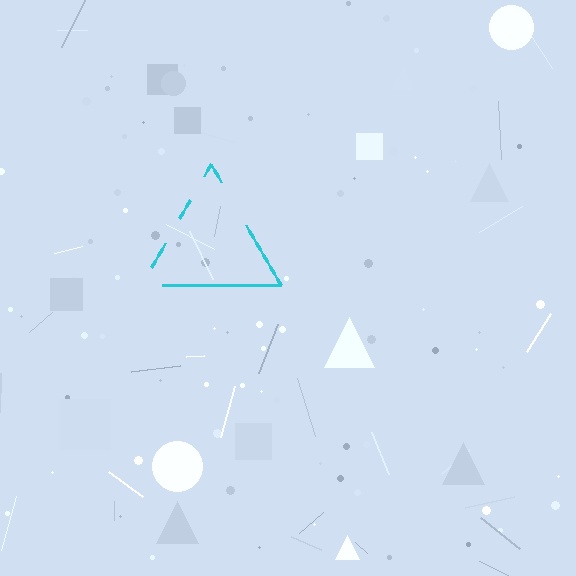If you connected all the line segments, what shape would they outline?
They would outline a triangle.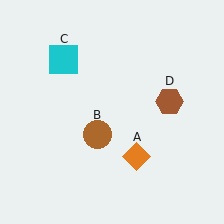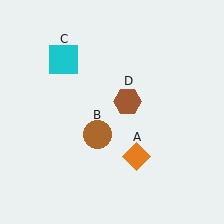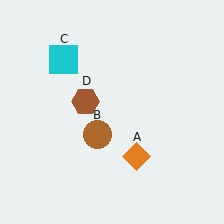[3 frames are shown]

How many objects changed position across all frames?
1 object changed position: brown hexagon (object D).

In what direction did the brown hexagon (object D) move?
The brown hexagon (object D) moved left.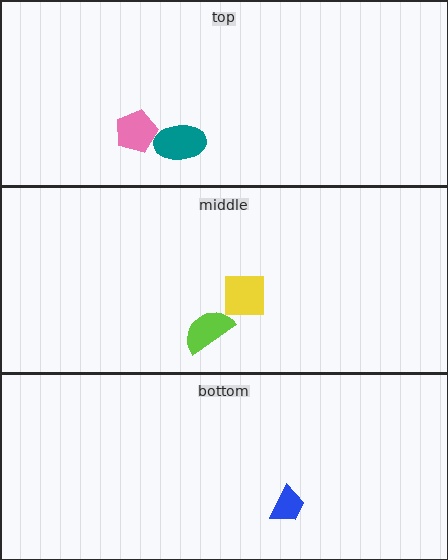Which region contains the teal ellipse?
The top region.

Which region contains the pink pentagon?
The top region.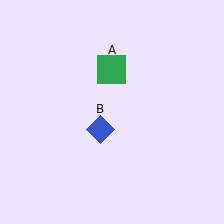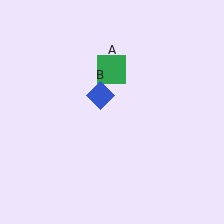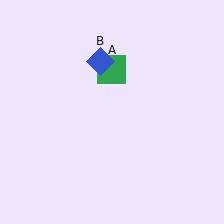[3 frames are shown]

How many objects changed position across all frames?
1 object changed position: blue diamond (object B).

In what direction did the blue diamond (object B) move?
The blue diamond (object B) moved up.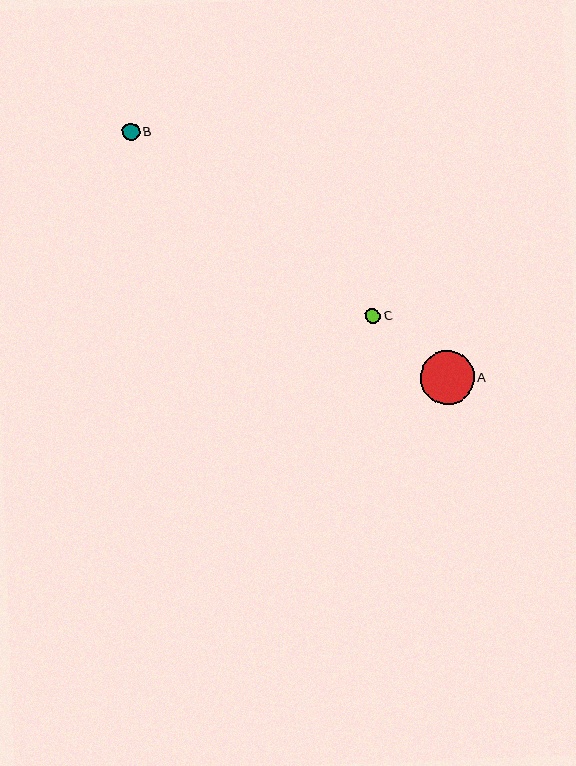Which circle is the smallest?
Circle C is the smallest with a size of approximately 16 pixels.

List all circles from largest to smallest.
From largest to smallest: A, B, C.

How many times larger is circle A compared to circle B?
Circle A is approximately 3.1 times the size of circle B.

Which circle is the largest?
Circle A is the largest with a size of approximately 53 pixels.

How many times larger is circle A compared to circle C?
Circle A is approximately 3.4 times the size of circle C.